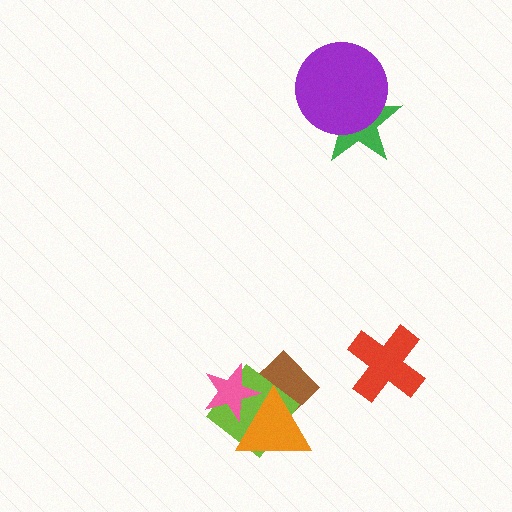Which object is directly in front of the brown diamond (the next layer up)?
The lime diamond is directly in front of the brown diamond.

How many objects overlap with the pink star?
3 objects overlap with the pink star.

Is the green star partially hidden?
Yes, it is partially covered by another shape.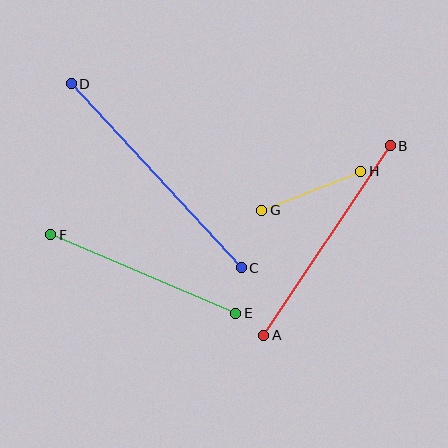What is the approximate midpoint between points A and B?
The midpoint is at approximately (327, 240) pixels.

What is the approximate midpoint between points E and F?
The midpoint is at approximately (143, 274) pixels.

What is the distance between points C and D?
The distance is approximately 250 pixels.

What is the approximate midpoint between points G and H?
The midpoint is at approximately (311, 191) pixels.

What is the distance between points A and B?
The distance is approximately 228 pixels.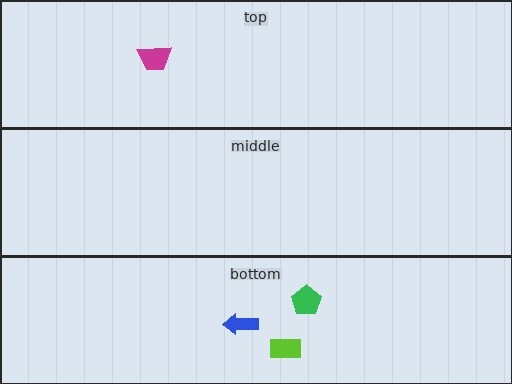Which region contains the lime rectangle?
The bottom region.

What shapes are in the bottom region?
The blue arrow, the green pentagon, the lime rectangle.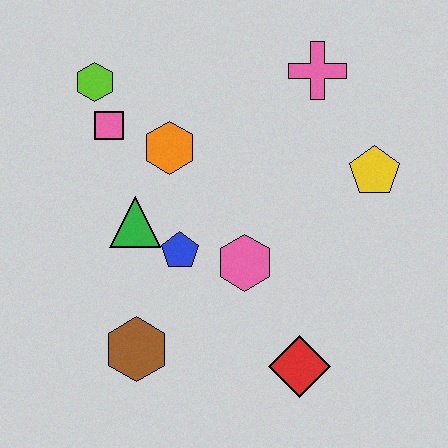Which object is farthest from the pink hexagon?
The lime hexagon is farthest from the pink hexagon.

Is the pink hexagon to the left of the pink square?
No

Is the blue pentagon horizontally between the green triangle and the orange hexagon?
No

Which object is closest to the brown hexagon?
The blue pentagon is closest to the brown hexagon.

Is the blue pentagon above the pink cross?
No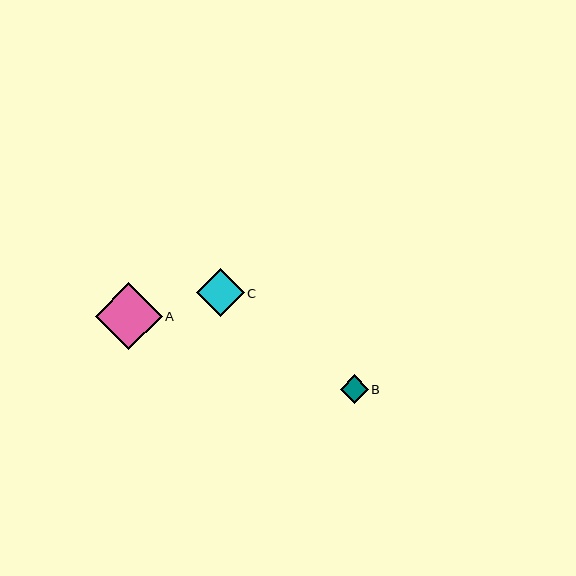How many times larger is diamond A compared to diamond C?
Diamond A is approximately 1.4 times the size of diamond C.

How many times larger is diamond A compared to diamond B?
Diamond A is approximately 2.4 times the size of diamond B.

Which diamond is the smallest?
Diamond B is the smallest with a size of approximately 28 pixels.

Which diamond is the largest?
Diamond A is the largest with a size of approximately 66 pixels.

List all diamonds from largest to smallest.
From largest to smallest: A, C, B.